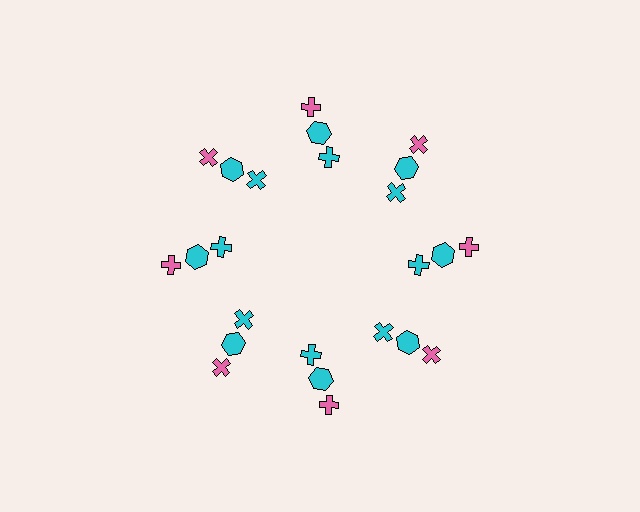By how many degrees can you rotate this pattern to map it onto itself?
The pattern maps onto itself every 45 degrees of rotation.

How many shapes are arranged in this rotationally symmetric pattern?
There are 24 shapes, arranged in 8 groups of 3.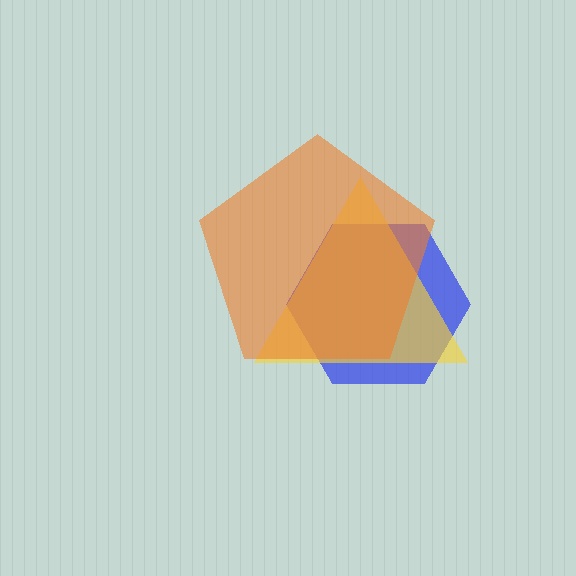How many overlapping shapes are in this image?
There are 3 overlapping shapes in the image.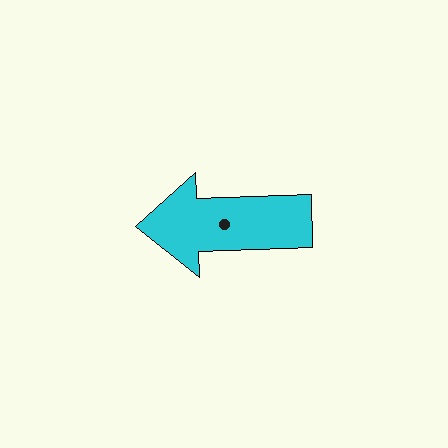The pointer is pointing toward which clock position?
Roughly 9 o'clock.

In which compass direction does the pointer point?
West.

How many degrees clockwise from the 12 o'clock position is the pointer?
Approximately 268 degrees.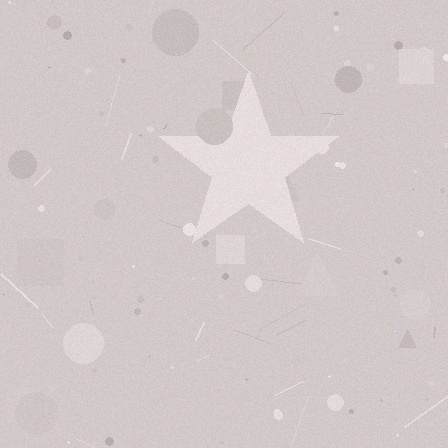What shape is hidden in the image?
A star is hidden in the image.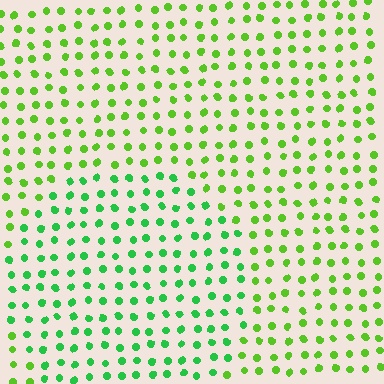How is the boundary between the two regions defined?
The boundary is defined purely by a slight shift in hue (about 31 degrees). Spacing, size, and orientation are identical on both sides.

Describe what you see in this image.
The image is filled with small lime elements in a uniform arrangement. A circle-shaped region is visible where the elements are tinted to a slightly different hue, forming a subtle color boundary.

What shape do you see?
I see a circle.